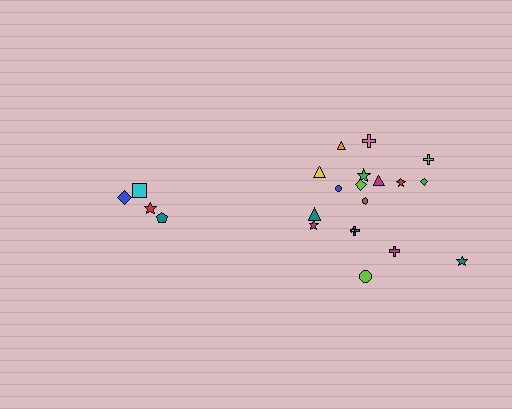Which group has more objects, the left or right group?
The right group.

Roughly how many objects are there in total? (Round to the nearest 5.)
Roughly 20 objects in total.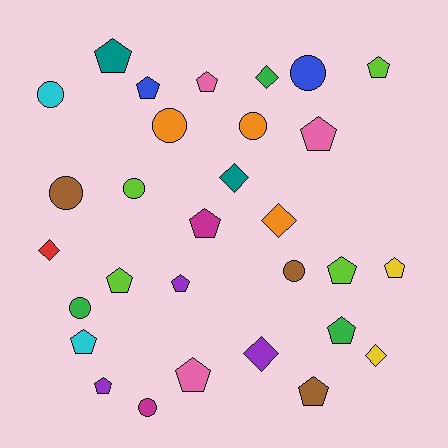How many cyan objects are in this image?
There are 2 cyan objects.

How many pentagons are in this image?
There are 15 pentagons.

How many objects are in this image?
There are 30 objects.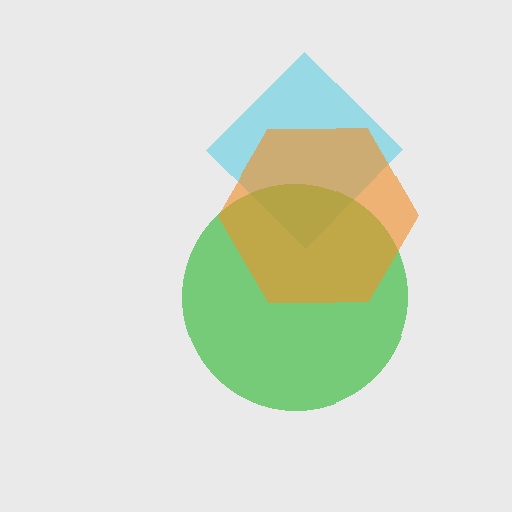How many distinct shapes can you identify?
There are 3 distinct shapes: a cyan diamond, a green circle, an orange hexagon.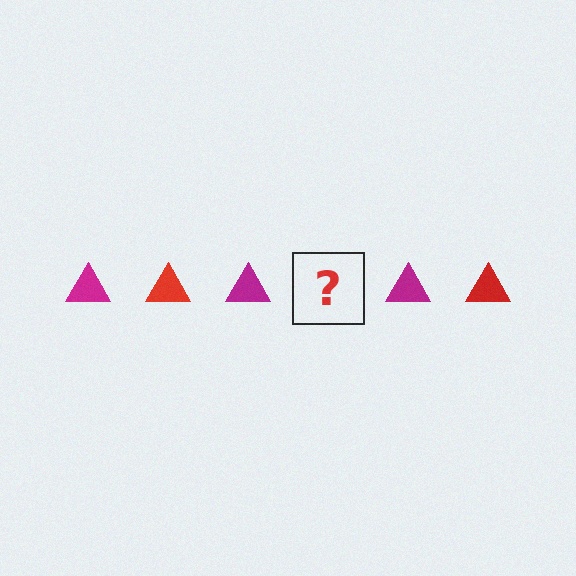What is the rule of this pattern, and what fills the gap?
The rule is that the pattern cycles through magenta, red triangles. The gap should be filled with a red triangle.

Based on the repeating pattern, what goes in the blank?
The blank should be a red triangle.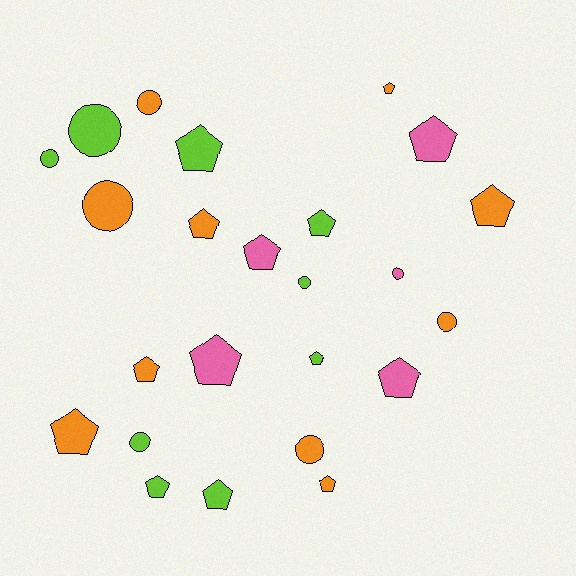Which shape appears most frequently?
Pentagon, with 15 objects.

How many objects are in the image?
There are 24 objects.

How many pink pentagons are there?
There are 4 pink pentagons.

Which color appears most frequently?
Orange, with 10 objects.